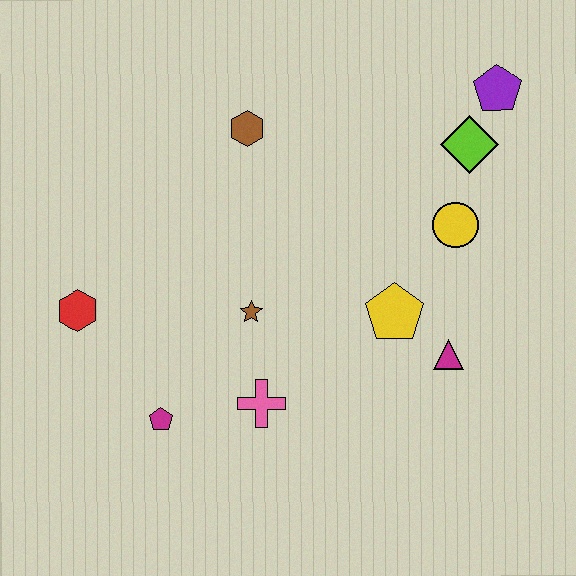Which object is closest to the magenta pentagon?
The pink cross is closest to the magenta pentagon.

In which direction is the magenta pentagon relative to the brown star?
The magenta pentagon is below the brown star.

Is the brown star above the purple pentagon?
No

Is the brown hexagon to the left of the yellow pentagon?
Yes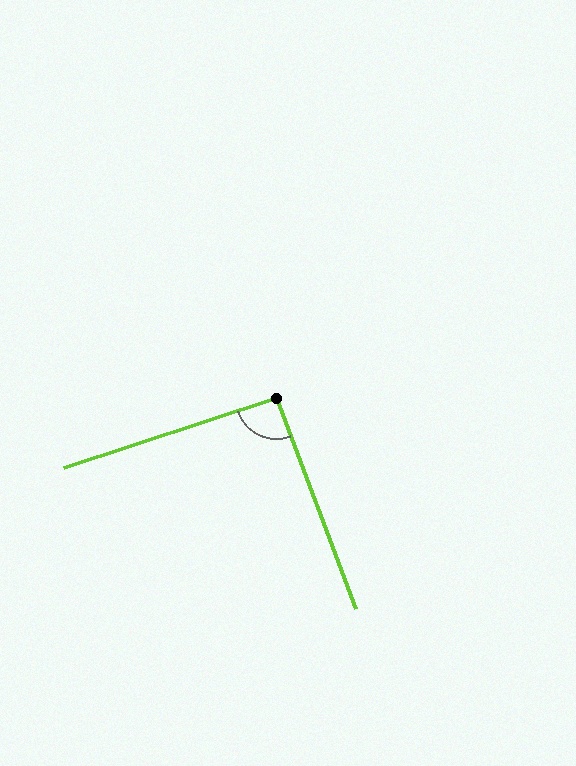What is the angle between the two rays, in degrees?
Approximately 92 degrees.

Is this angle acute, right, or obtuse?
It is approximately a right angle.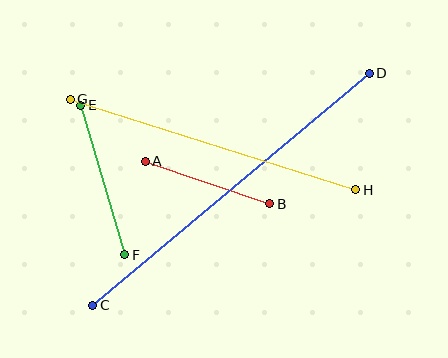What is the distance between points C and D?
The distance is approximately 361 pixels.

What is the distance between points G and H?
The distance is approximately 300 pixels.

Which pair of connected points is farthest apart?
Points C and D are farthest apart.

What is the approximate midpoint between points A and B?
The midpoint is at approximately (208, 183) pixels.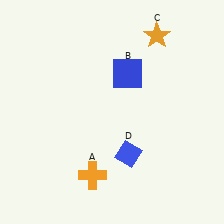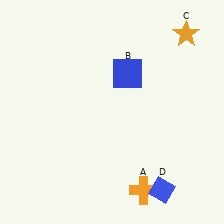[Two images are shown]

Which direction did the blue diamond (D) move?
The blue diamond (D) moved down.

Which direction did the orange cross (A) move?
The orange cross (A) moved right.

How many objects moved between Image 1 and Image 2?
3 objects moved between the two images.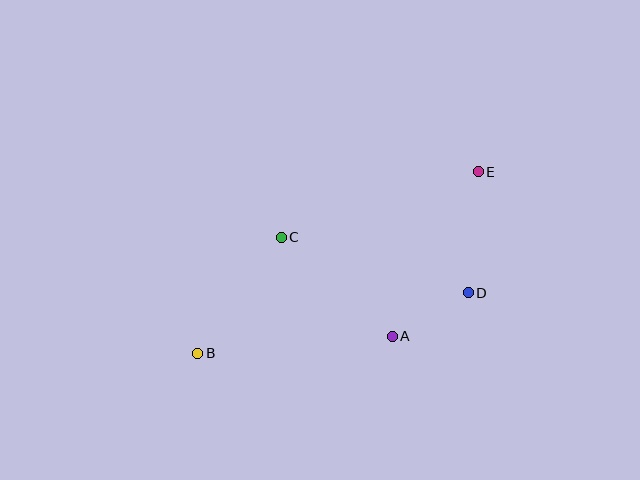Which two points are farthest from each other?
Points B and E are farthest from each other.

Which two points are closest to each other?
Points A and D are closest to each other.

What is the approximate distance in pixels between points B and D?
The distance between B and D is approximately 277 pixels.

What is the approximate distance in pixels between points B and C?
The distance between B and C is approximately 143 pixels.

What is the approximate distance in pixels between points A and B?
The distance between A and B is approximately 195 pixels.